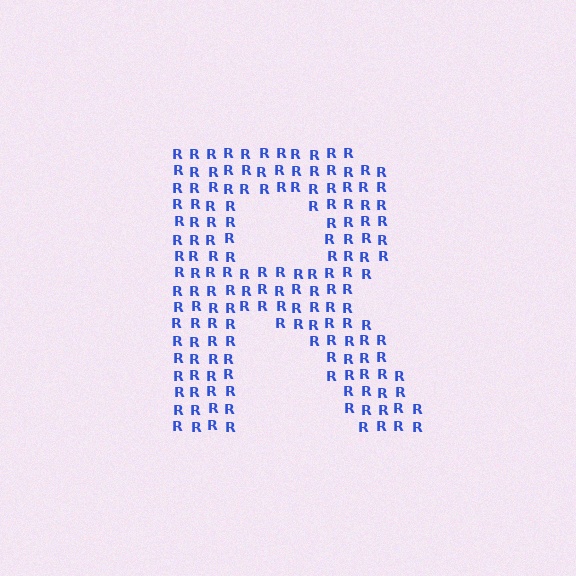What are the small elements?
The small elements are letter R's.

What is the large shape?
The large shape is the letter R.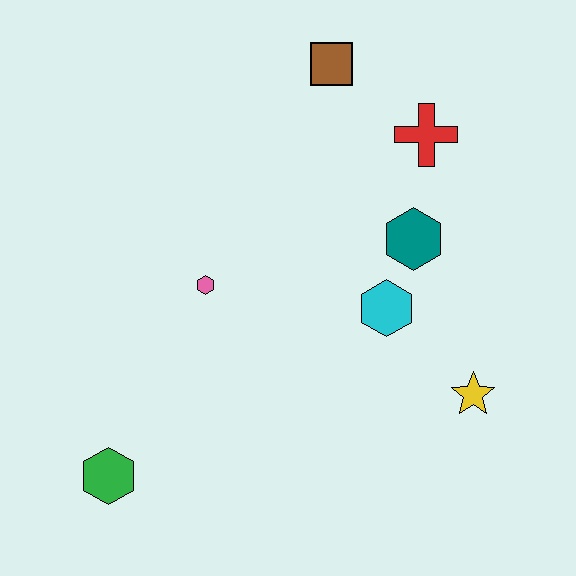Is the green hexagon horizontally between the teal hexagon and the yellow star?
No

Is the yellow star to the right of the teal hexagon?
Yes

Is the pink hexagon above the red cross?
No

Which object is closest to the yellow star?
The cyan hexagon is closest to the yellow star.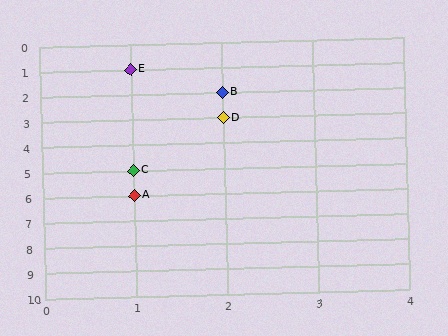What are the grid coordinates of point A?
Point A is at grid coordinates (1, 6).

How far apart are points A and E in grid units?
Points A and E are 5 rows apart.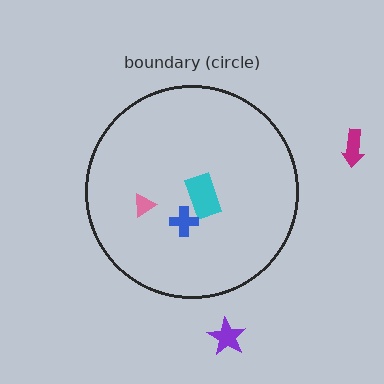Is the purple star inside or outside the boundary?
Outside.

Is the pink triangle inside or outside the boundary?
Inside.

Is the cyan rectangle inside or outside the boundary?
Inside.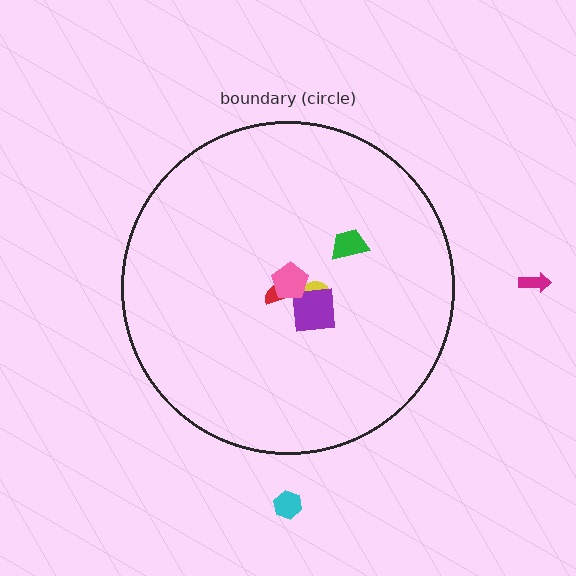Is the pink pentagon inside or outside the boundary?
Inside.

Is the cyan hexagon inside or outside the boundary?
Outside.